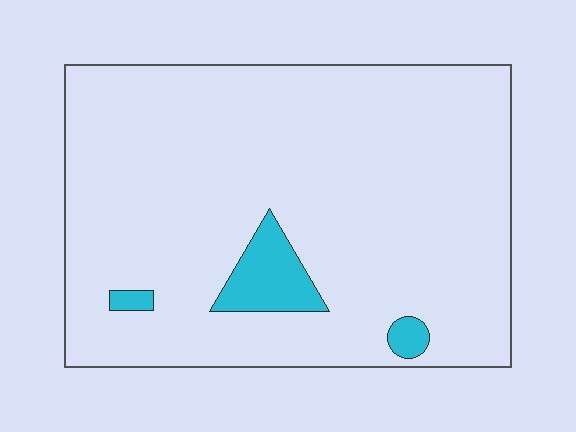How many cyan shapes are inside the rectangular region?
3.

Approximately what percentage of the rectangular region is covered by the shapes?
Approximately 5%.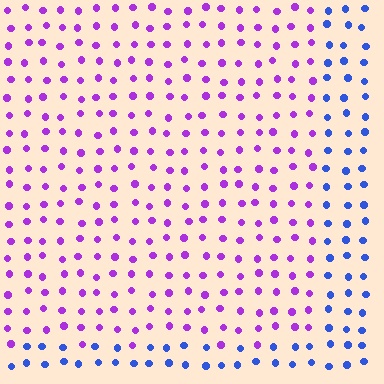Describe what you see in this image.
The image is filled with small blue elements in a uniform arrangement. A rectangle-shaped region is visible where the elements are tinted to a slightly different hue, forming a subtle color boundary.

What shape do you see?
I see a rectangle.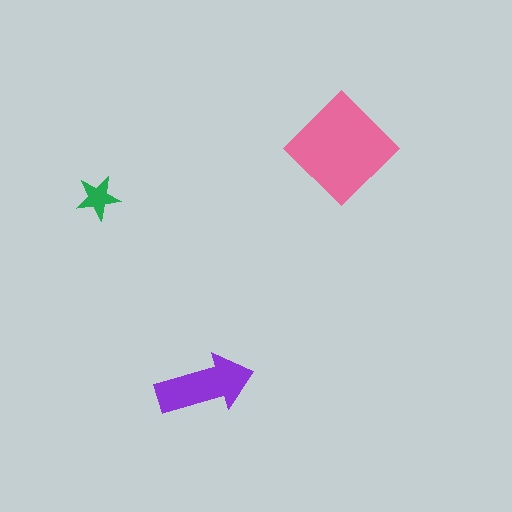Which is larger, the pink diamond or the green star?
The pink diamond.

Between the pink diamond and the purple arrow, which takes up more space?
The pink diamond.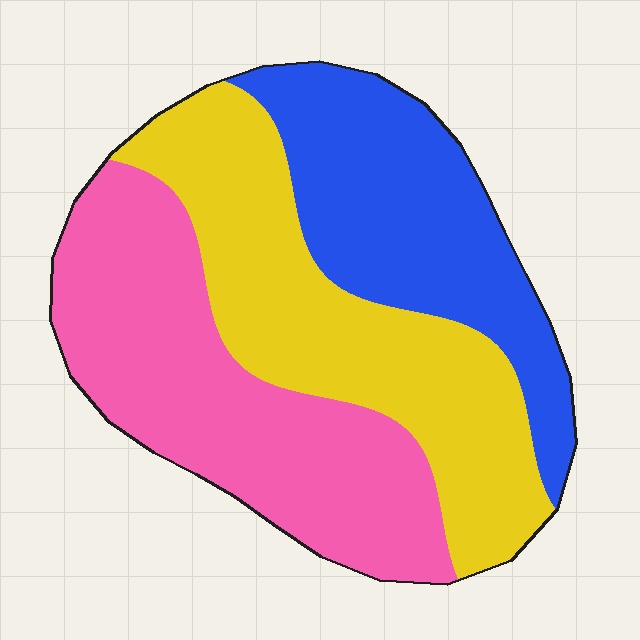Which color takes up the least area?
Blue, at roughly 30%.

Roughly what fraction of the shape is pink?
Pink covers roughly 35% of the shape.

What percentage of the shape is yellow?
Yellow covers 35% of the shape.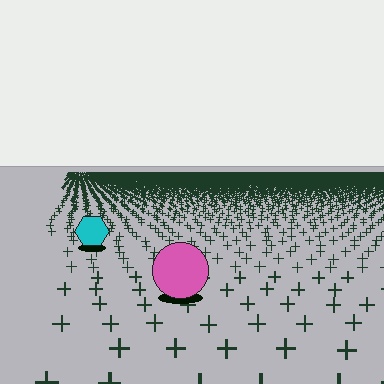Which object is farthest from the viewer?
The cyan hexagon is farthest from the viewer. It appears smaller and the ground texture around it is denser.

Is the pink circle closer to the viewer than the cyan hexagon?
Yes. The pink circle is closer — you can tell from the texture gradient: the ground texture is coarser near it.